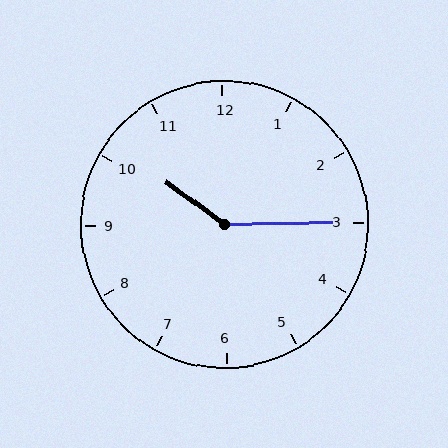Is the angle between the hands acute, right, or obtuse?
It is obtuse.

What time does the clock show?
10:15.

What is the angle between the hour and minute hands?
Approximately 142 degrees.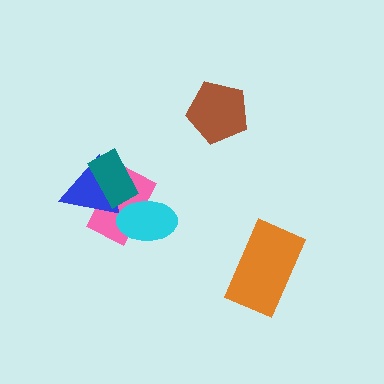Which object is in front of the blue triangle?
The teal rectangle is in front of the blue triangle.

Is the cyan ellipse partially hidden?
No, no other shape covers it.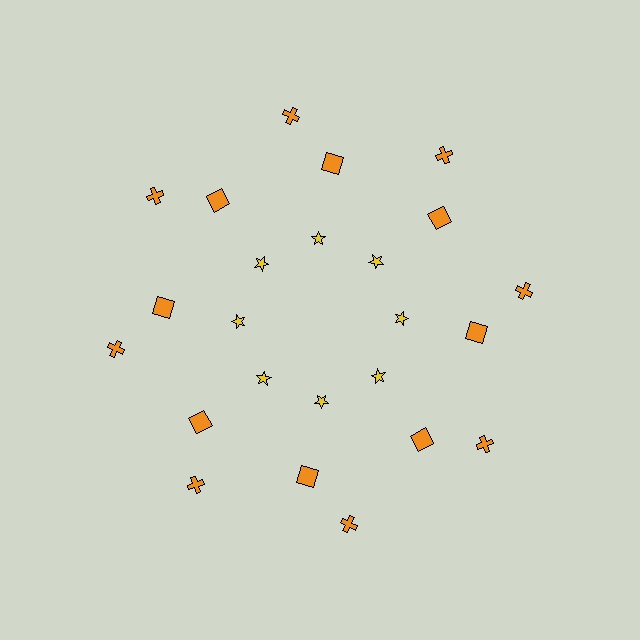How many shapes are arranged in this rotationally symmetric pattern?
There are 24 shapes, arranged in 8 groups of 3.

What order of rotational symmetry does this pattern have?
This pattern has 8-fold rotational symmetry.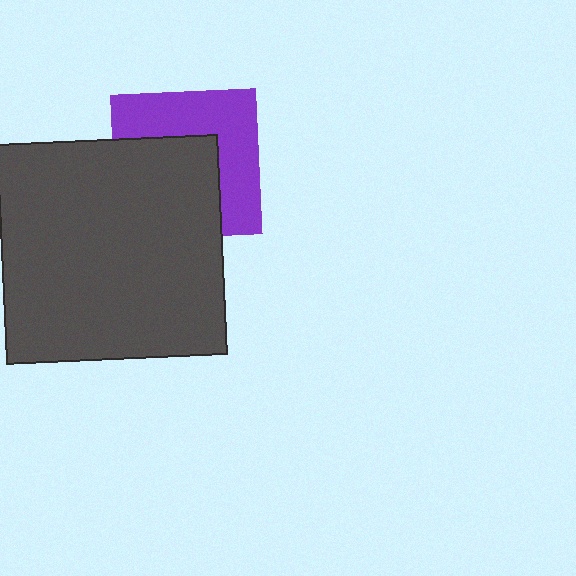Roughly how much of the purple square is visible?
About half of it is visible (roughly 49%).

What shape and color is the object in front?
The object in front is a dark gray square.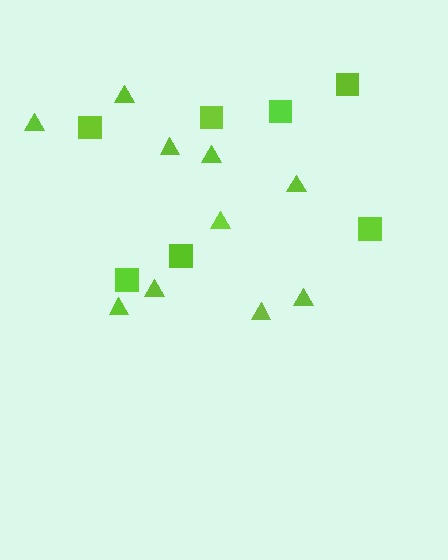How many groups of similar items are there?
There are 2 groups: one group of squares (7) and one group of triangles (10).